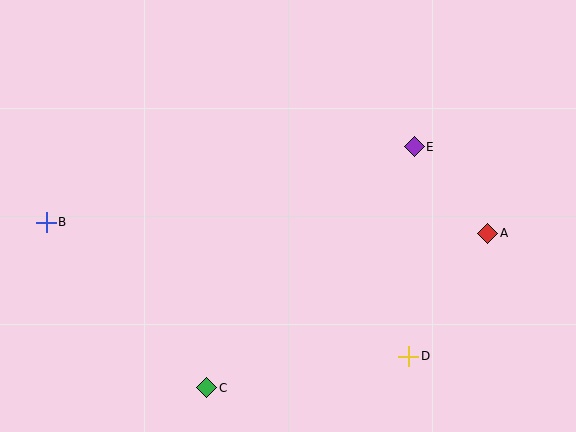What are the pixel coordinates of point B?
Point B is at (46, 222).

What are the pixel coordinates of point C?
Point C is at (207, 388).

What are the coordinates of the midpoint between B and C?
The midpoint between B and C is at (126, 305).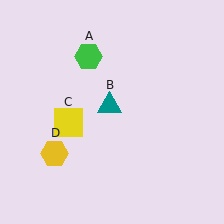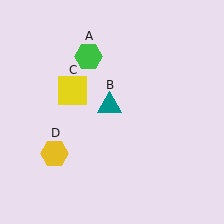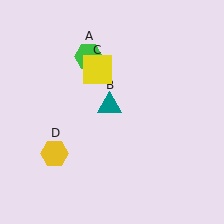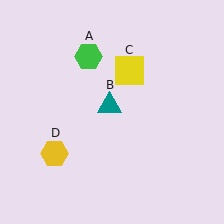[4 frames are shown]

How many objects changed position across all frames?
1 object changed position: yellow square (object C).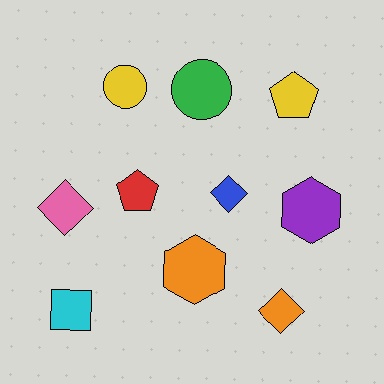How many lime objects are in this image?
There are no lime objects.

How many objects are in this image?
There are 10 objects.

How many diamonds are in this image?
There are 3 diamonds.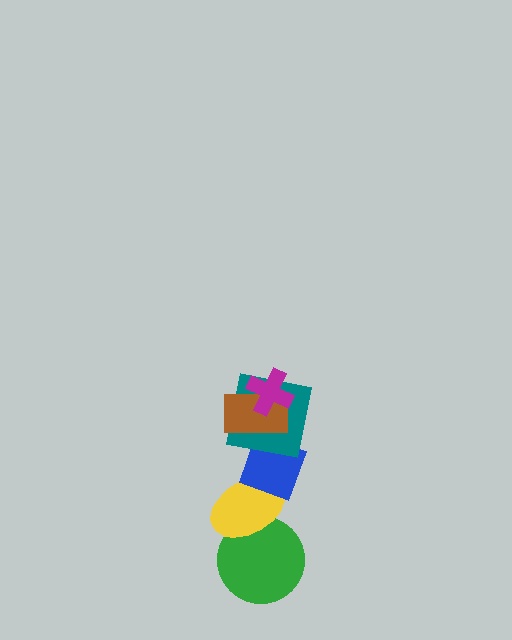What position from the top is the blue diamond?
The blue diamond is 4th from the top.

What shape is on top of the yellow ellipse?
The blue diamond is on top of the yellow ellipse.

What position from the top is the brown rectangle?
The brown rectangle is 2nd from the top.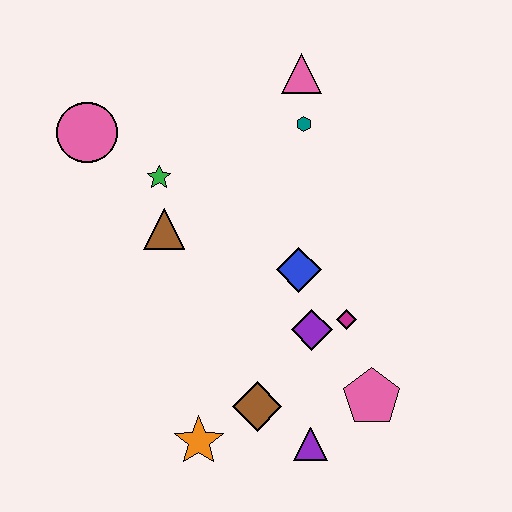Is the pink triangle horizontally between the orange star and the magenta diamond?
Yes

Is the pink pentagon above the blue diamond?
No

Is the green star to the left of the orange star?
Yes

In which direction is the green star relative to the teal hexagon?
The green star is to the left of the teal hexagon.